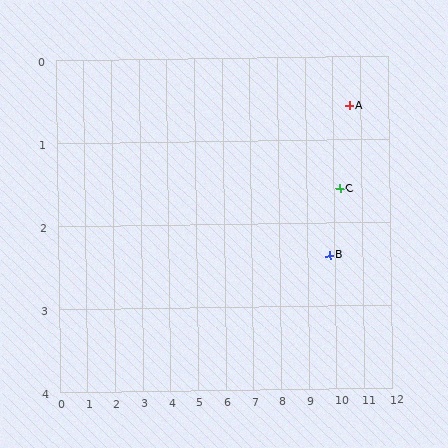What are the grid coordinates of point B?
Point B is at approximately (9.8, 2.4).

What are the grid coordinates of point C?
Point C is at approximately (10.2, 1.6).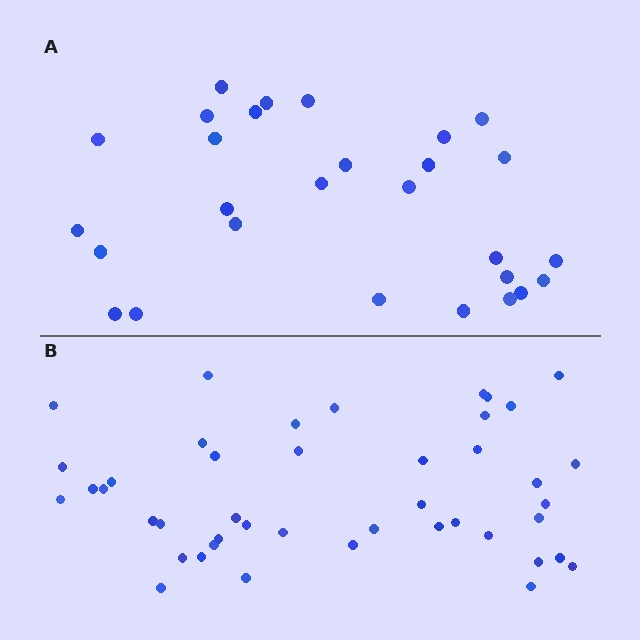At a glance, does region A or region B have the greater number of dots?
Region B (the bottom region) has more dots.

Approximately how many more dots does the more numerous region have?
Region B has approximately 15 more dots than region A.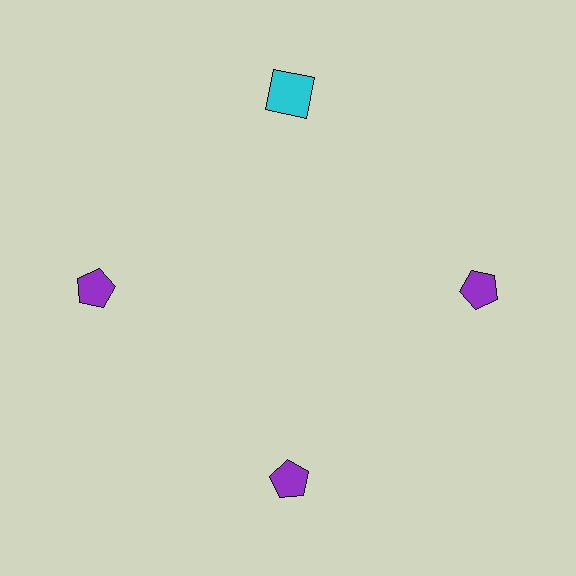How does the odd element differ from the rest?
It differs in both color (cyan instead of purple) and shape (square instead of pentagon).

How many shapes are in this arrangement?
There are 4 shapes arranged in a ring pattern.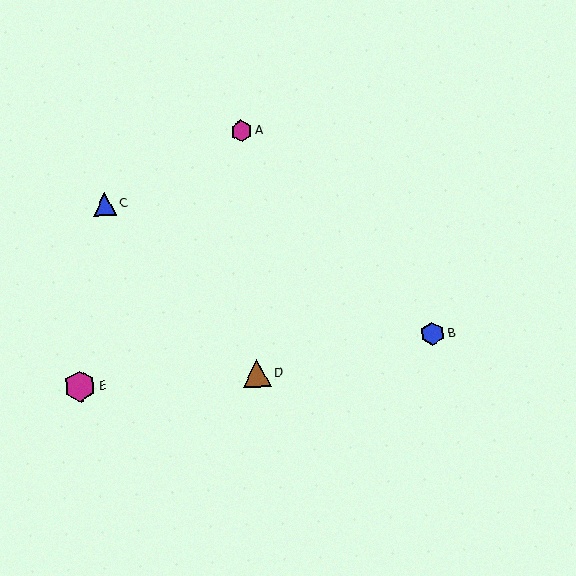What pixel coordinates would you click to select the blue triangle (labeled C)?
Click at (105, 205) to select the blue triangle C.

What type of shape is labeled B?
Shape B is a blue hexagon.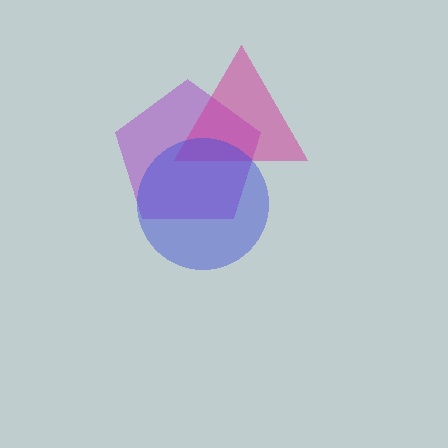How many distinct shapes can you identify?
There are 3 distinct shapes: a purple pentagon, a magenta triangle, a blue circle.